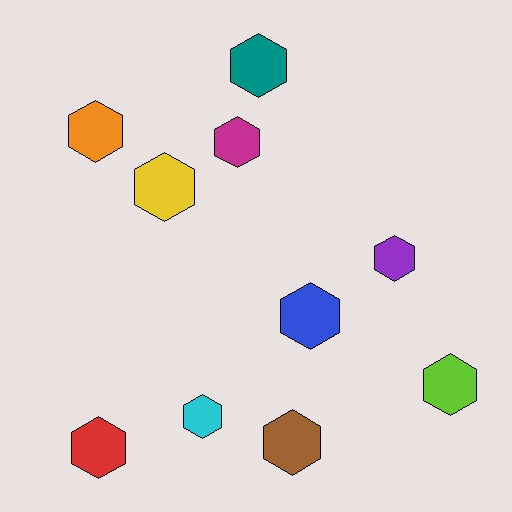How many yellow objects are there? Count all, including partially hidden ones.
There is 1 yellow object.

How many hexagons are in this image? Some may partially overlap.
There are 10 hexagons.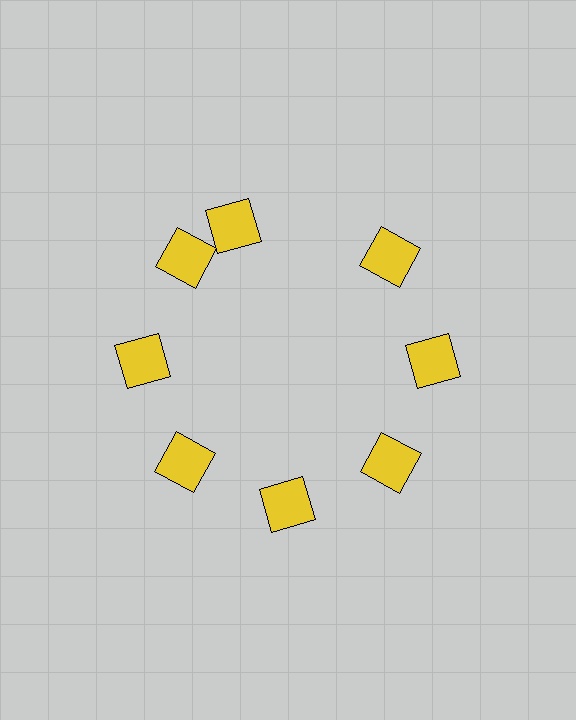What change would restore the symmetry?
The symmetry would be restored by rotating it back into even spacing with its neighbors so that all 8 squares sit at equal angles and equal distance from the center.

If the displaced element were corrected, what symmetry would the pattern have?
It would have 8-fold rotational symmetry — the pattern would map onto itself every 45 degrees.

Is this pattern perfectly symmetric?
No. The 8 yellow squares are arranged in a ring, but one element near the 12 o'clock position is rotated out of alignment along the ring, breaking the 8-fold rotational symmetry.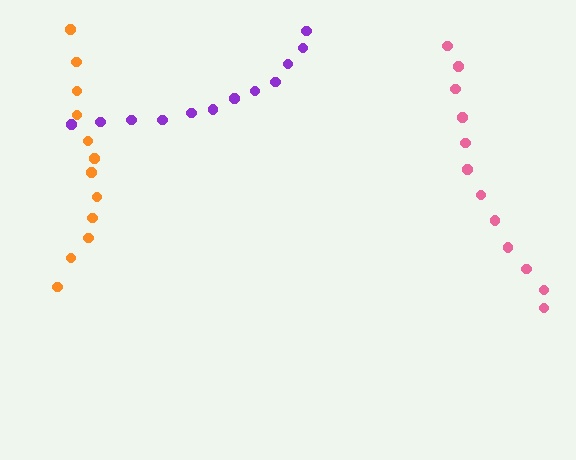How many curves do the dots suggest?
There are 3 distinct paths.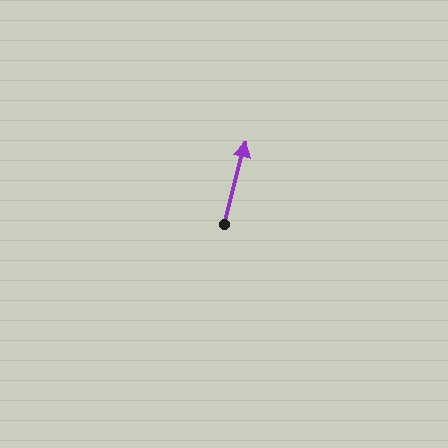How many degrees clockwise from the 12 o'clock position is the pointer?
Approximately 15 degrees.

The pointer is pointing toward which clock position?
Roughly 12 o'clock.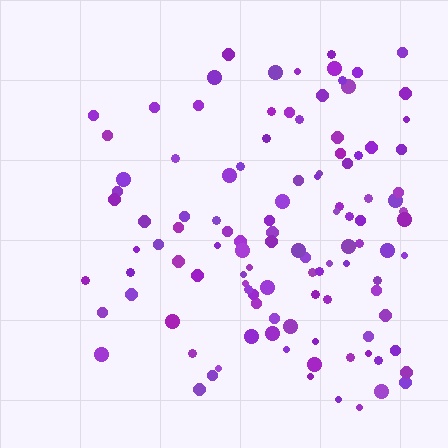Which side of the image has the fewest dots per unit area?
The left.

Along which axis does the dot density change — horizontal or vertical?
Horizontal.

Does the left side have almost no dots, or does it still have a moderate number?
Still a moderate number, just noticeably fewer than the right.